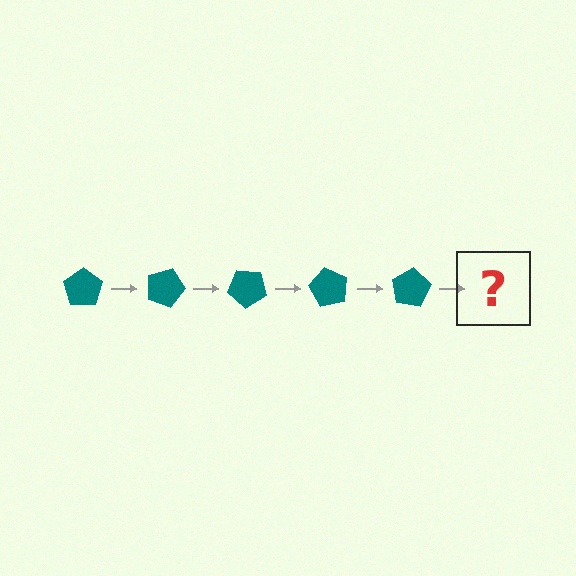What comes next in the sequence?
The next element should be a teal pentagon rotated 100 degrees.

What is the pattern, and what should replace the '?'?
The pattern is that the pentagon rotates 20 degrees each step. The '?' should be a teal pentagon rotated 100 degrees.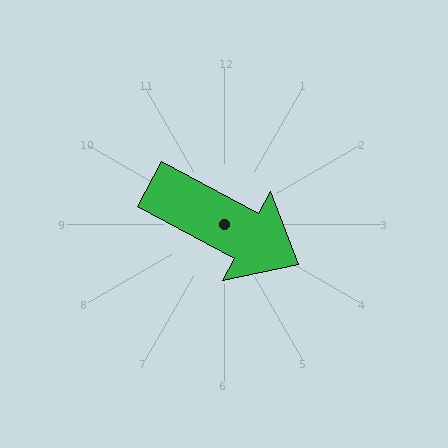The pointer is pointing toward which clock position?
Roughly 4 o'clock.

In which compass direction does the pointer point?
Southeast.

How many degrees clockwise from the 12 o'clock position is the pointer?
Approximately 118 degrees.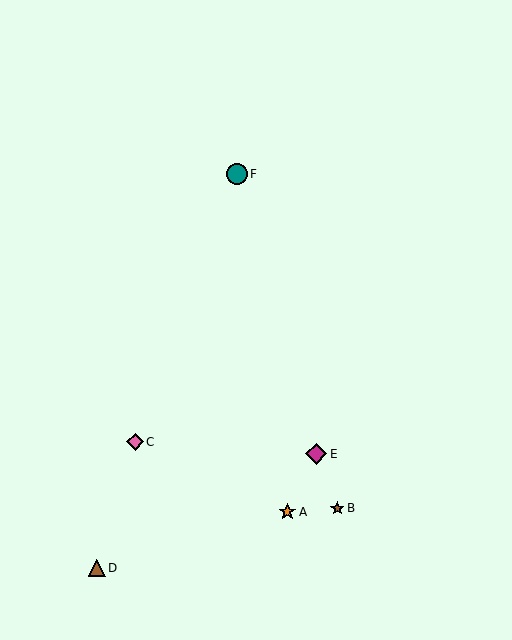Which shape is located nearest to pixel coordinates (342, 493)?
The brown star (labeled B) at (337, 508) is nearest to that location.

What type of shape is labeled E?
Shape E is a magenta diamond.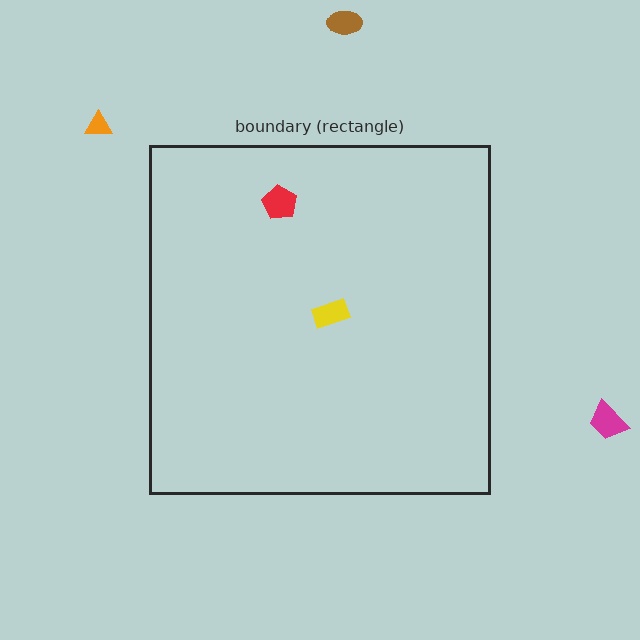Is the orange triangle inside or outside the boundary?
Outside.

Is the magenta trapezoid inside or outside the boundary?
Outside.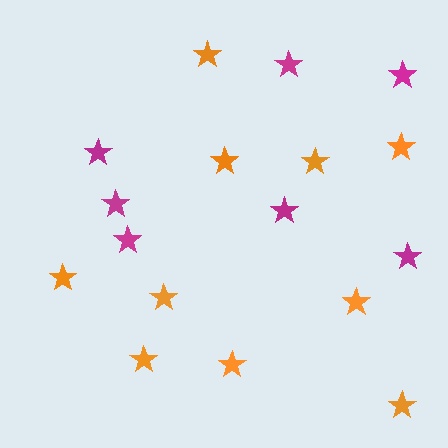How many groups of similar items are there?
There are 2 groups: one group of orange stars (10) and one group of magenta stars (7).